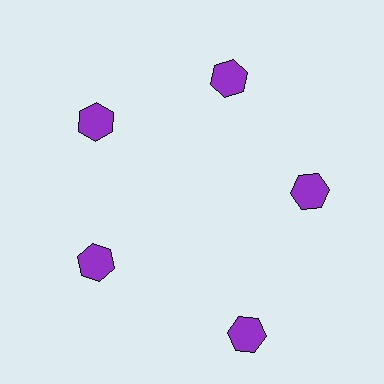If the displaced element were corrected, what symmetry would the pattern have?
It would have 5-fold rotational symmetry — the pattern would map onto itself every 72 degrees.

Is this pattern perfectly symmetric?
No. The 5 purple hexagons are arranged in a ring, but one element near the 5 o'clock position is pushed outward from the center, breaking the 5-fold rotational symmetry.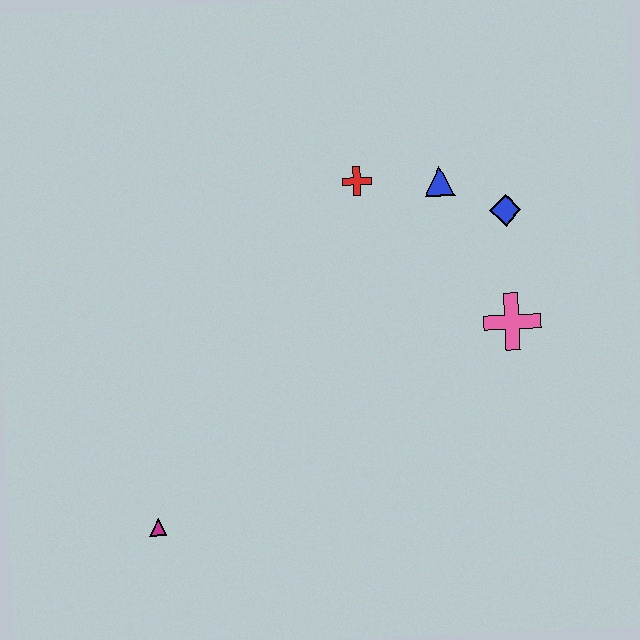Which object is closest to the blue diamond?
The blue triangle is closest to the blue diamond.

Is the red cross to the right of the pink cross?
No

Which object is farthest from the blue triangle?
The magenta triangle is farthest from the blue triangle.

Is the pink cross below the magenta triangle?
No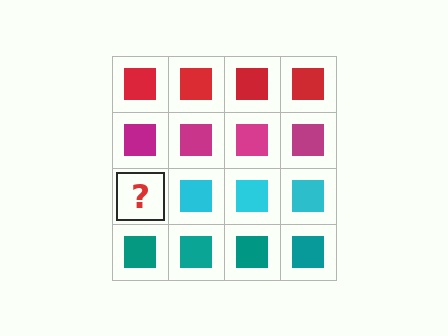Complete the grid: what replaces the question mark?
The question mark should be replaced with a cyan square.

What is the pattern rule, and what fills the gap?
The rule is that each row has a consistent color. The gap should be filled with a cyan square.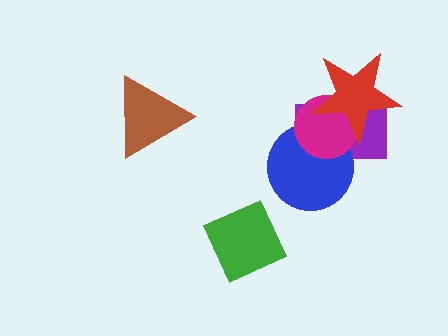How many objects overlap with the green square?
0 objects overlap with the green square.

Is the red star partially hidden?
No, no other shape covers it.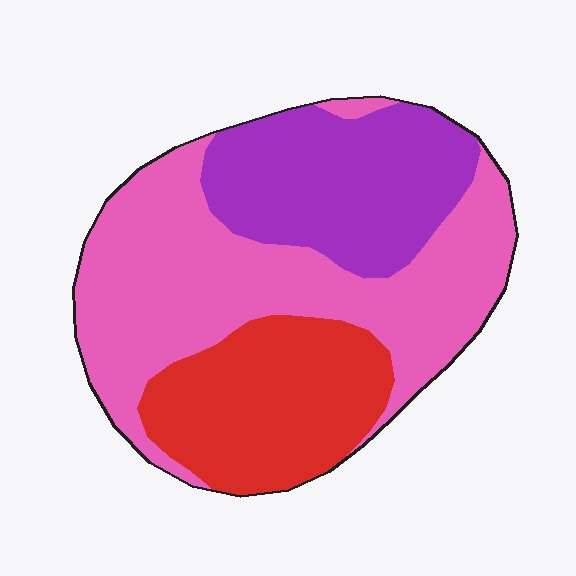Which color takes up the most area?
Pink, at roughly 45%.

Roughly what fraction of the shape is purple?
Purple takes up between a quarter and a half of the shape.